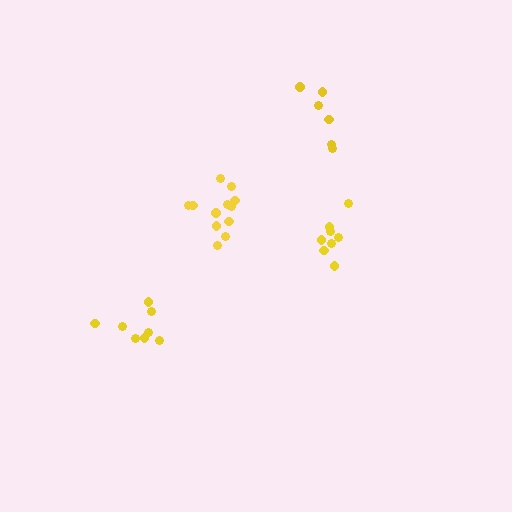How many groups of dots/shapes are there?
There are 4 groups.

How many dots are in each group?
Group 1: 6 dots, Group 2: 12 dots, Group 3: 8 dots, Group 4: 8 dots (34 total).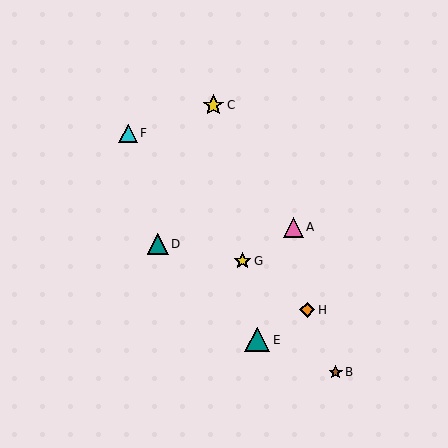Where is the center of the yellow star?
The center of the yellow star is at (213, 105).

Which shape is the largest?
The teal triangle (labeled E) is the largest.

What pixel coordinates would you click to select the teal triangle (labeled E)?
Click at (257, 340) to select the teal triangle E.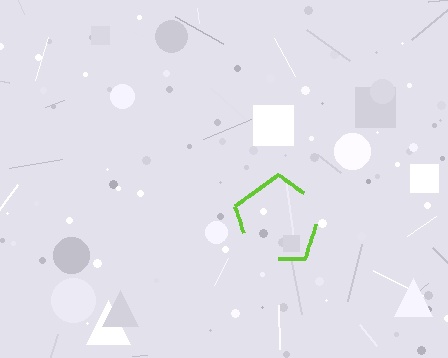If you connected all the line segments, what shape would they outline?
They would outline a pentagon.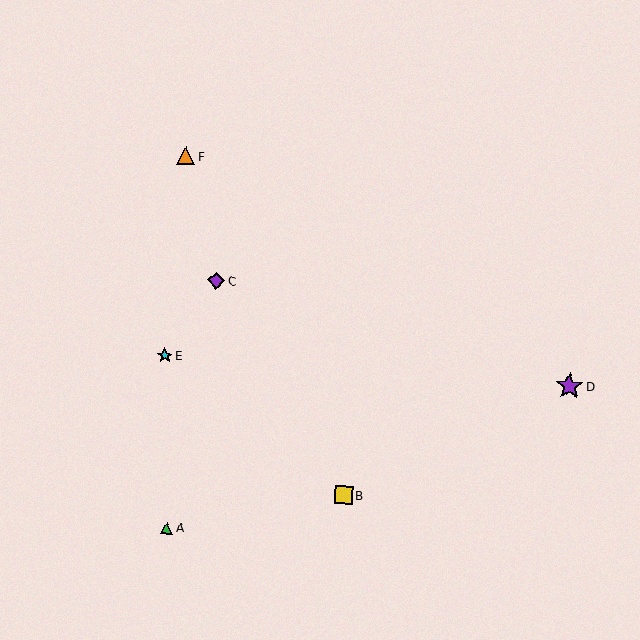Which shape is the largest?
The purple star (labeled D) is the largest.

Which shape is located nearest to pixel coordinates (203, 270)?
The purple diamond (labeled C) at (216, 280) is nearest to that location.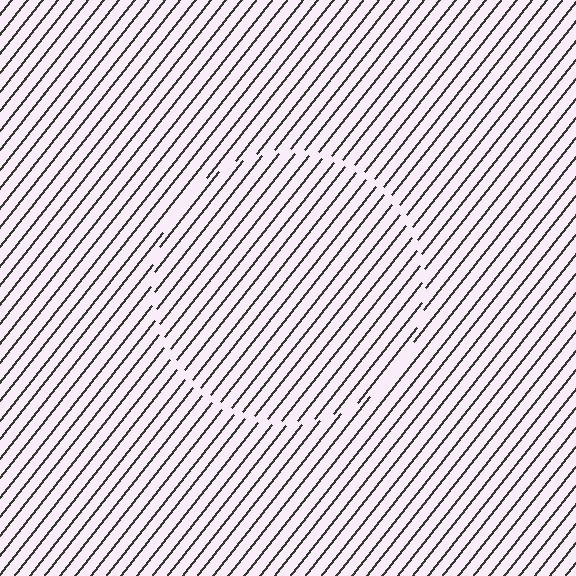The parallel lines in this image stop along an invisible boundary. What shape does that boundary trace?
An illusory circle. The interior of the shape contains the same grating, shifted by half a period — the contour is defined by the phase discontinuity where line-ends from the inner and outer gratings abut.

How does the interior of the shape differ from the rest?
The interior of the shape contains the same grating, shifted by half a period — the contour is defined by the phase discontinuity where line-ends from the inner and outer gratings abut.